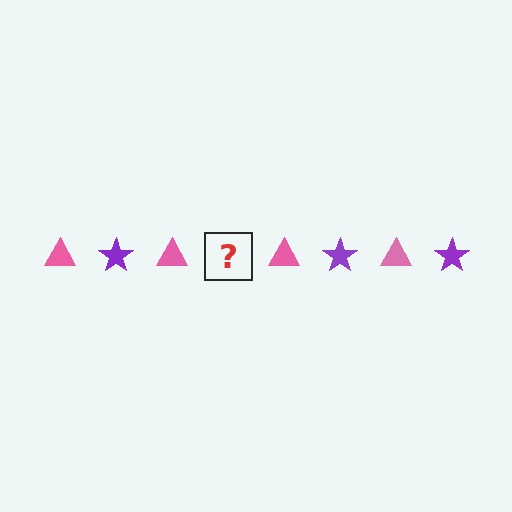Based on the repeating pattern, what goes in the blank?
The blank should be a purple star.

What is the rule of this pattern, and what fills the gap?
The rule is that the pattern alternates between pink triangle and purple star. The gap should be filled with a purple star.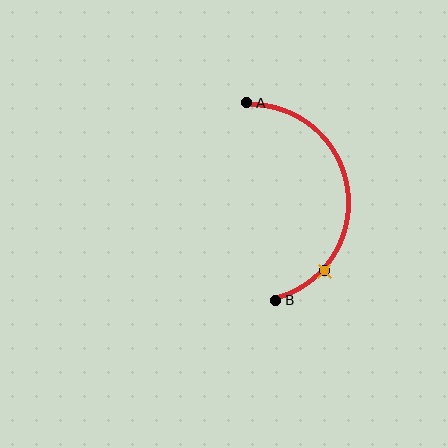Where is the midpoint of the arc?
The arc midpoint is the point on the curve farthest from the straight line joining A and B. It sits to the right of that line.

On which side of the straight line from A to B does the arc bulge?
The arc bulges to the right of the straight line connecting A and B.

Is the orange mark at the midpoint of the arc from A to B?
No. The orange mark lies on the arc but is closer to endpoint B. The arc midpoint would be at the point on the curve equidistant along the arc from both A and B.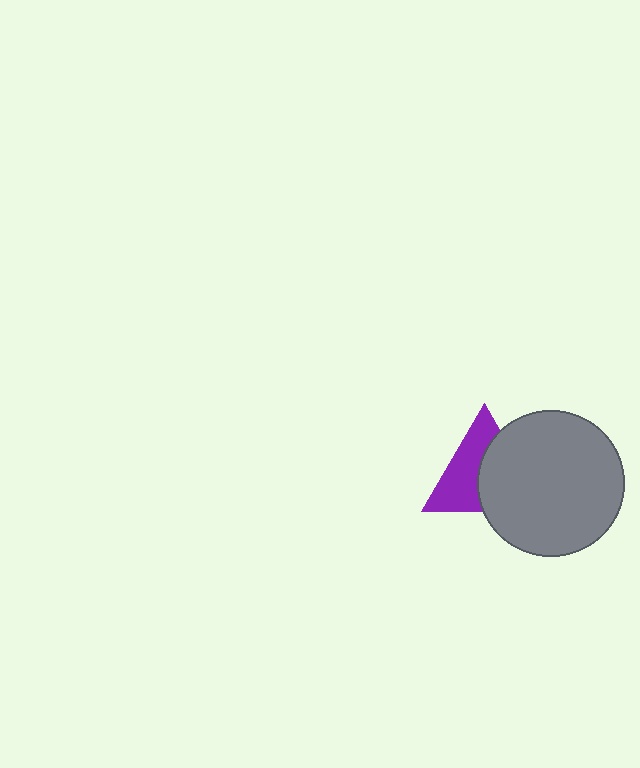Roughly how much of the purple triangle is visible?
About half of it is visible (roughly 51%).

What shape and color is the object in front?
The object in front is a gray circle.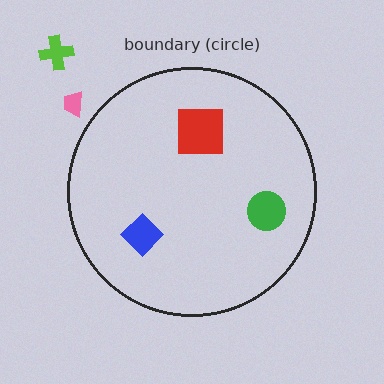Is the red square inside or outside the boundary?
Inside.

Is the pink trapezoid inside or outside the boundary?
Outside.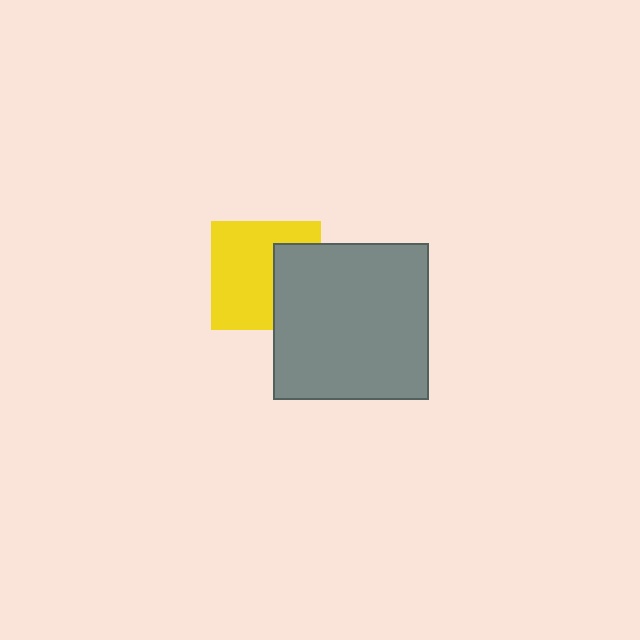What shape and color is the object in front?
The object in front is a gray square.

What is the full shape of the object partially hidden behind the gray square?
The partially hidden object is a yellow square.